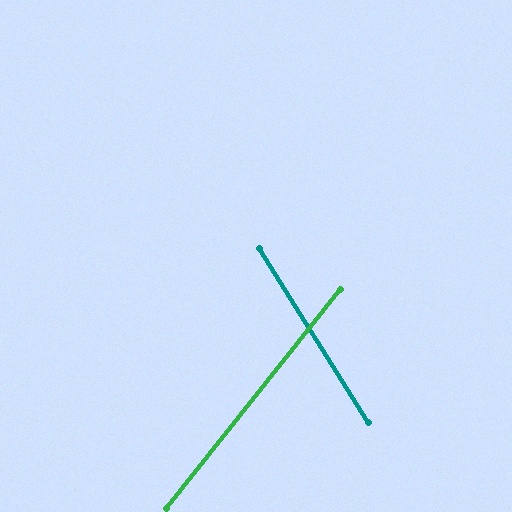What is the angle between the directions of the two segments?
Approximately 70 degrees.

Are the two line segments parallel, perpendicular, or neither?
Neither parallel nor perpendicular — they differ by about 70°.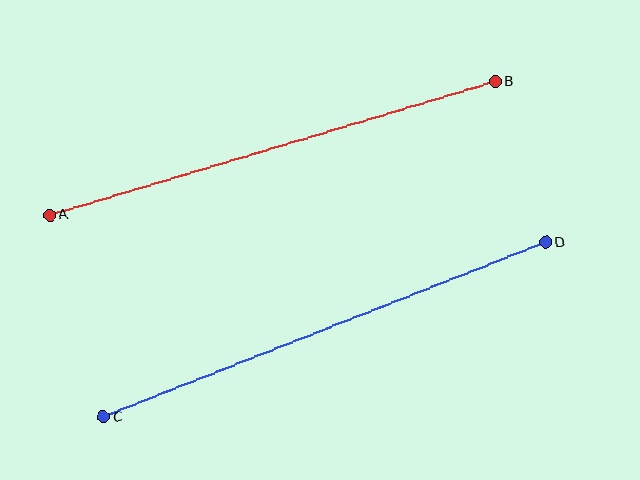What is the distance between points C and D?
The distance is approximately 475 pixels.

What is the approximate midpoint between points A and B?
The midpoint is at approximately (273, 148) pixels.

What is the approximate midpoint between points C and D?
The midpoint is at approximately (325, 330) pixels.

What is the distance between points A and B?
The distance is approximately 465 pixels.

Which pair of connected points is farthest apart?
Points C and D are farthest apart.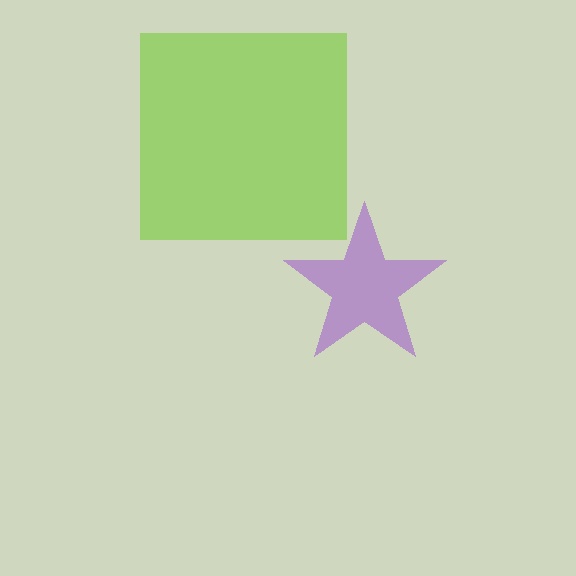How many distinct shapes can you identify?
There are 2 distinct shapes: a lime square, a purple star.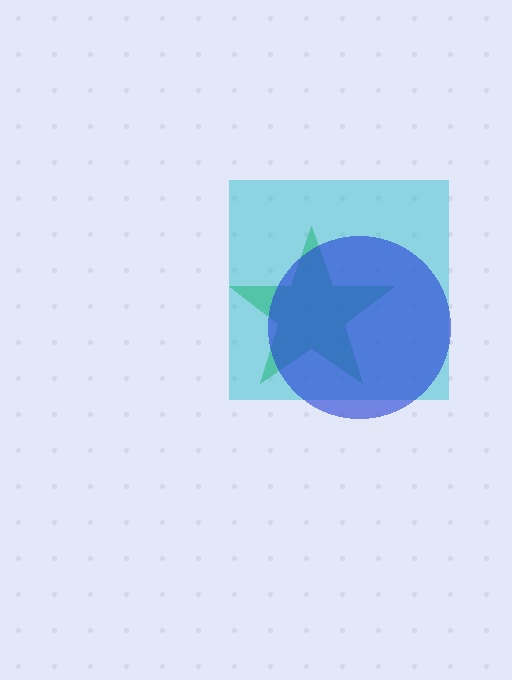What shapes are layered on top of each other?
The layered shapes are: a green star, a cyan square, a blue circle.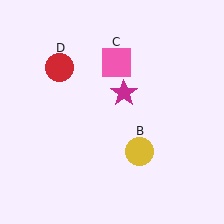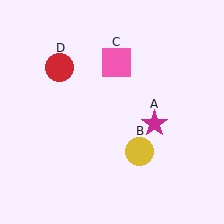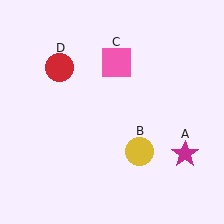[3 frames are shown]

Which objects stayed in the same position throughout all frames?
Yellow circle (object B) and pink square (object C) and red circle (object D) remained stationary.